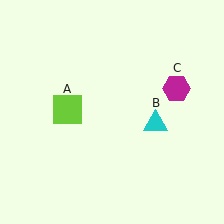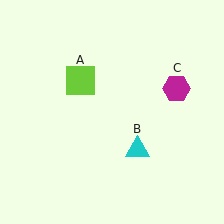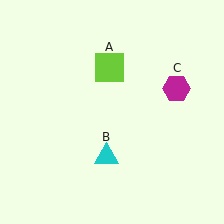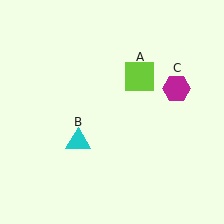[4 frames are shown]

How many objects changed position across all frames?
2 objects changed position: lime square (object A), cyan triangle (object B).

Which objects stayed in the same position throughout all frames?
Magenta hexagon (object C) remained stationary.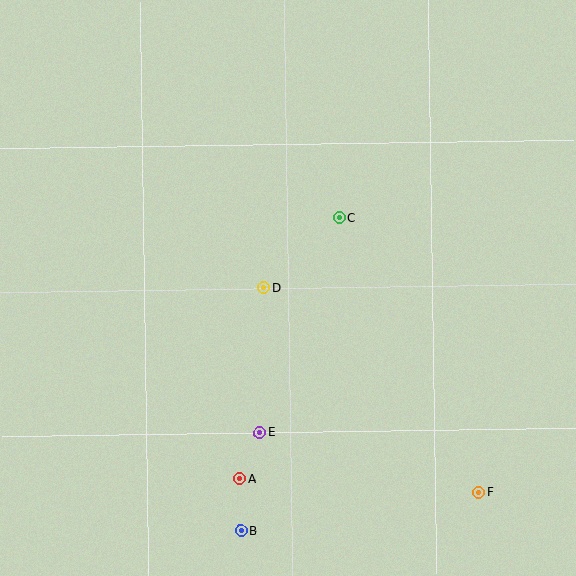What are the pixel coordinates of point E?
Point E is at (260, 433).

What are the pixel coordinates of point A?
Point A is at (239, 479).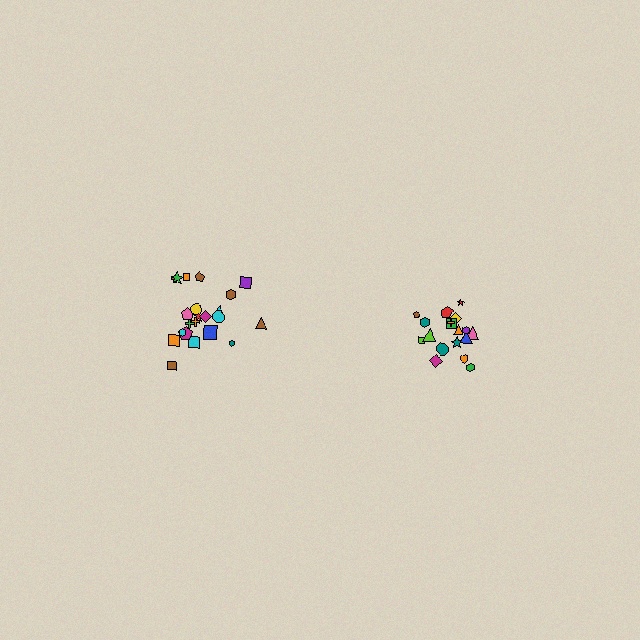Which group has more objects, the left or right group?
The left group.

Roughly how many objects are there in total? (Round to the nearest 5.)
Roughly 40 objects in total.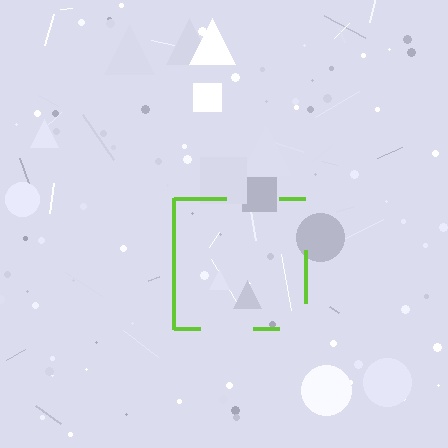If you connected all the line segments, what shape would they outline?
They would outline a square.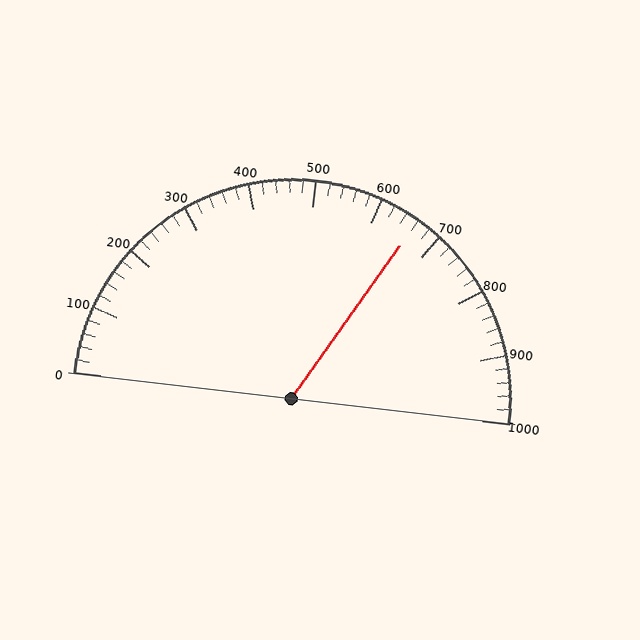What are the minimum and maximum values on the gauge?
The gauge ranges from 0 to 1000.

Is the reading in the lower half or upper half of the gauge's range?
The reading is in the upper half of the range (0 to 1000).